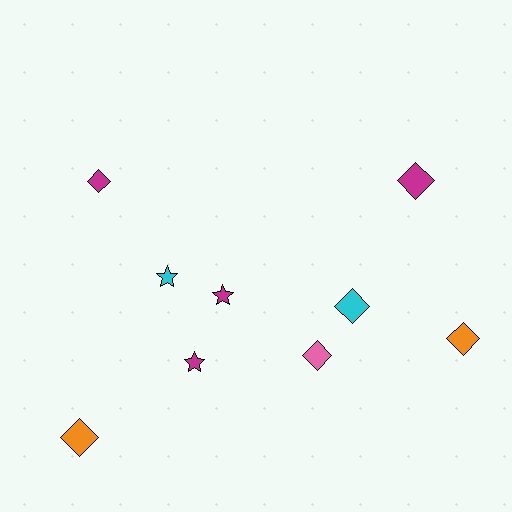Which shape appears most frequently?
Diamond, with 6 objects.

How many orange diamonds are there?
There are 2 orange diamonds.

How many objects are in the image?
There are 9 objects.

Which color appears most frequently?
Magenta, with 4 objects.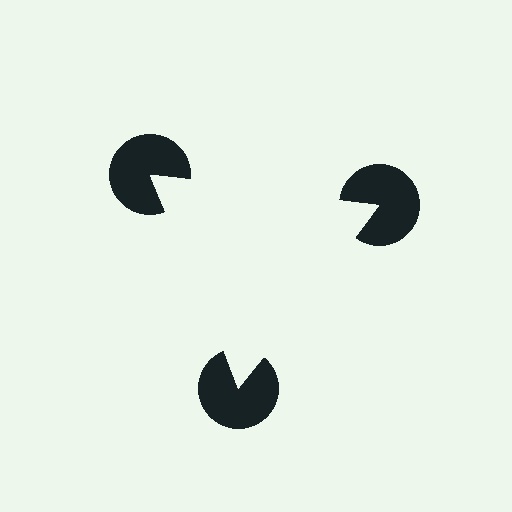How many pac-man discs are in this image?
There are 3 — one at each vertex of the illusory triangle.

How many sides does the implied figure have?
3 sides.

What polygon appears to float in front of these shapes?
An illusory triangle — its edges are inferred from the aligned wedge cuts in the pac-man discs, not physically drawn.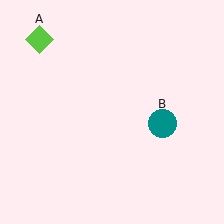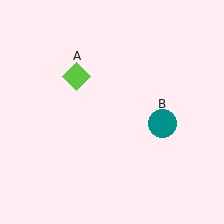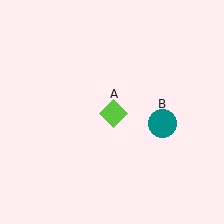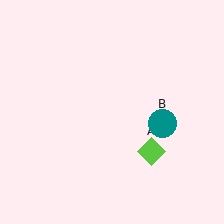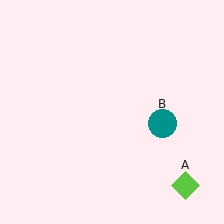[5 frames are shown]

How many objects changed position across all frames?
1 object changed position: lime diamond (object A).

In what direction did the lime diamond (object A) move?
The lime diamond (object A) moved down and to the right.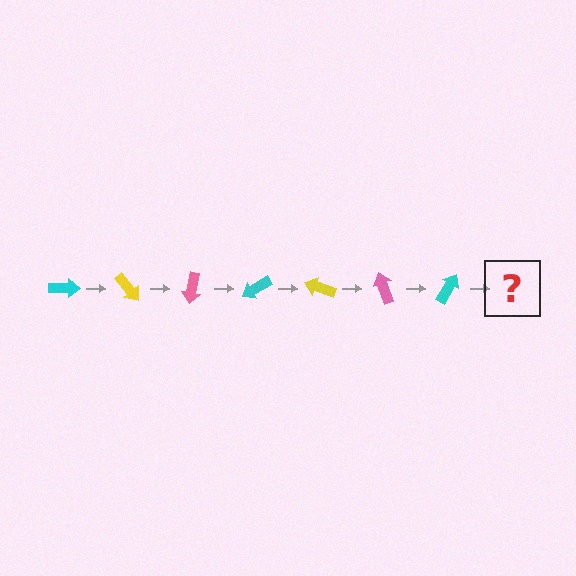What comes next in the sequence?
The next element should be a yellow arrow, rotated 350 degrees from the start.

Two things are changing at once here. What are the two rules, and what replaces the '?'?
The two rules are that it rotates 50 degrees each step and the color cycles through cyan, yellow, and pink. The '?' should be a yellow arrow, rotated 350 degrees from the start.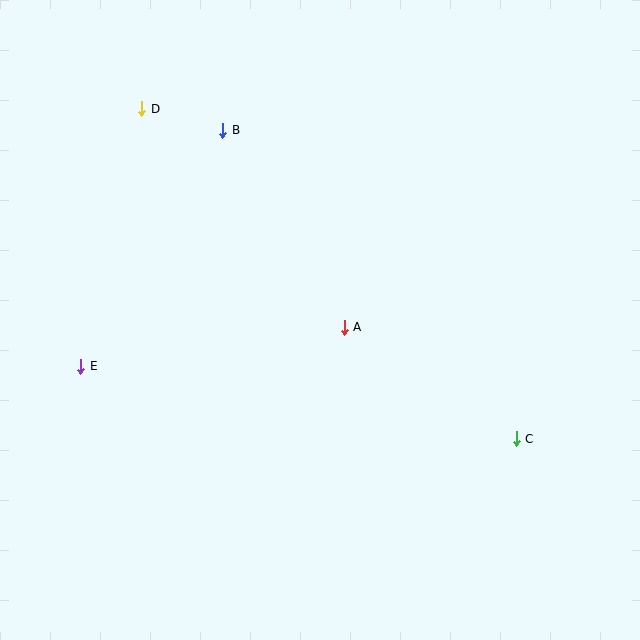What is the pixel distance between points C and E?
The distance between C and E is 441 pixels.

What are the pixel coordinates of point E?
Point E is at (81, 366).